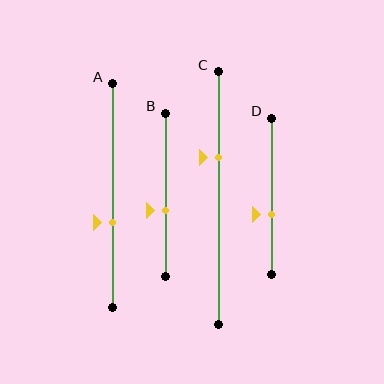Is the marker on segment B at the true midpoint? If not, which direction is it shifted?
No, the marker on segment B is shifted downward by about 9% of the segment length.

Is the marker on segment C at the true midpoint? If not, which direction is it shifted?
No, the marker on segment C is shifted upward by about 16% of the segment length.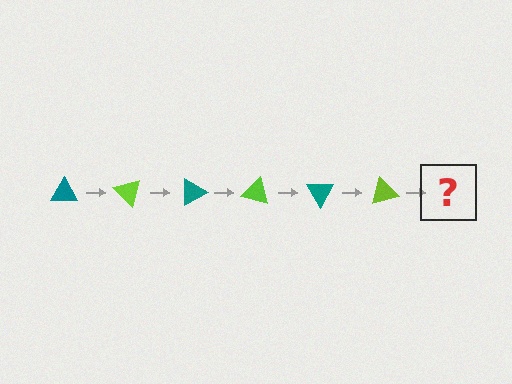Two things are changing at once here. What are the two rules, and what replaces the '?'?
The two rules are that it rotates 45 degrees each step and the color cycles through teal and lime. The '?' should be a teal triangle, rotated 270 degrees from the start.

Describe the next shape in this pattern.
It should be a teal triangle, rotated 270 degrees from the start.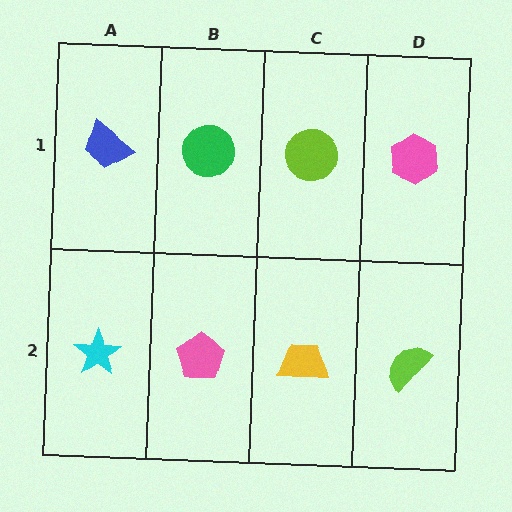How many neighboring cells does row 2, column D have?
2.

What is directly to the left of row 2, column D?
A yellow trapezoid.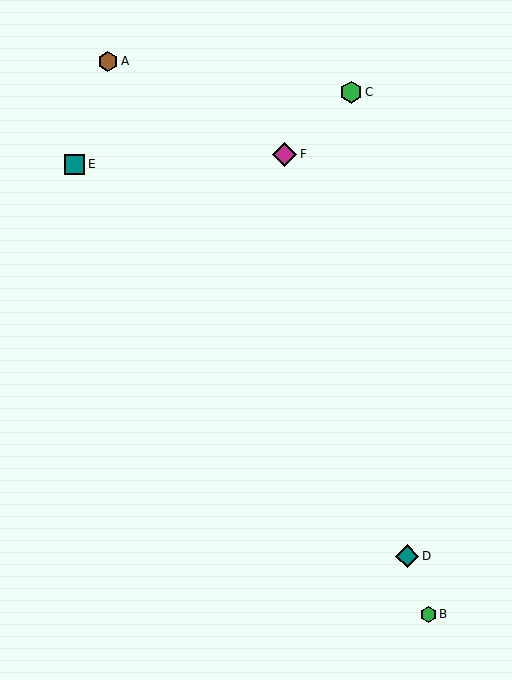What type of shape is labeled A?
Shape A is a brown hexagon.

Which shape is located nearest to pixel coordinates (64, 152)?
The teal square (labeled E) at (74, 164) is nearest to that location.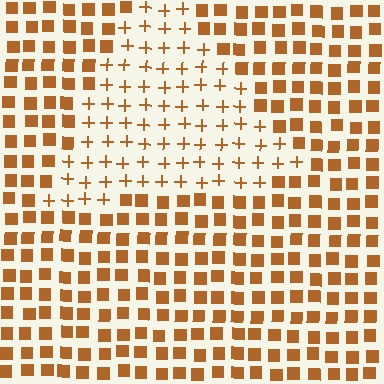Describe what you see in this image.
The image is filled with small brown elements arranged in a uniform grid. A triangle-shaped region contains plus signs, while the surrounding area contains squares. The boundary is defined purely by the change in element shape.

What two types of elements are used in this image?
The image uses plus signs inside the triangle region and squares outside it.